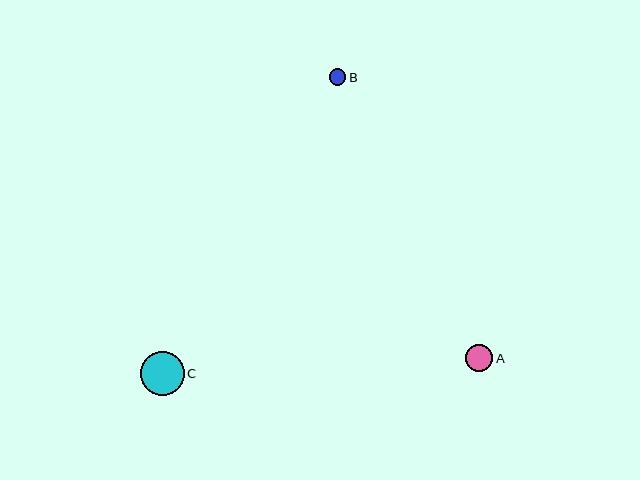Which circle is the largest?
Circle C is the largest with a size of approximately 44 pixels.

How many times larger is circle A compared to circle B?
Circle A is approximately 1.6 times the size of circle B.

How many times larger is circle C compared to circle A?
Circle C is approximately 1.6 times the size of circle A.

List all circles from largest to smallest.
From largest to smallest: C, A, B.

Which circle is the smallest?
Circle B is the smallest with a size of approximately 17 pixels.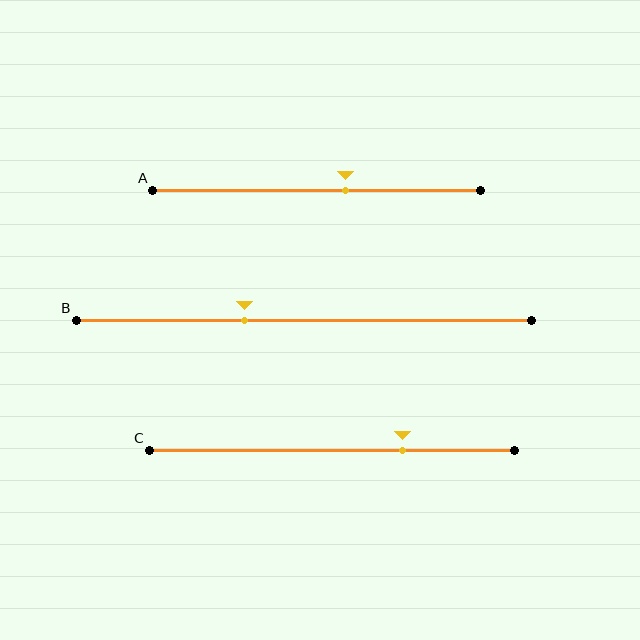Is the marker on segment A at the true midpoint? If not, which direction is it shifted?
No, the marker on segment A is shifted to the right by about 9% of the segment length.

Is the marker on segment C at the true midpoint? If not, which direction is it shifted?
No, the marker on segment C is shifted to the right by about 19% of the segment length.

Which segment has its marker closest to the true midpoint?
Segment A has its marker closest to the true midpoint.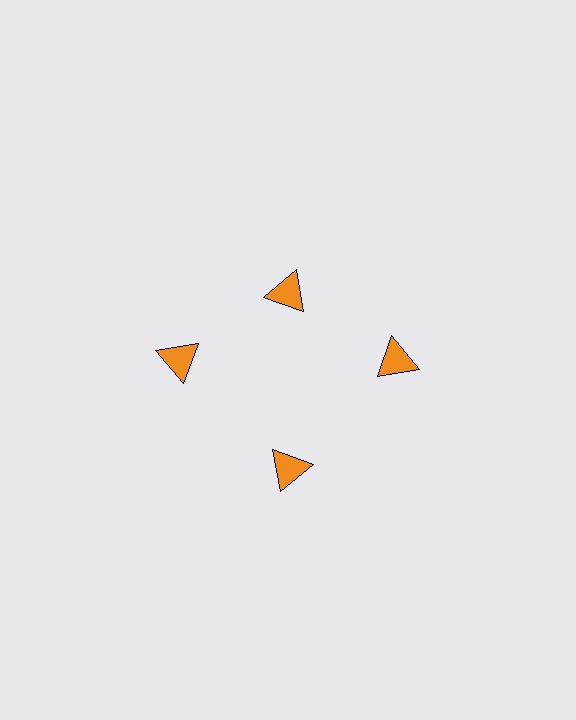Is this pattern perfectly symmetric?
No. The 4 orange triangles are arranged in a ring, but one element near the 12 o'clock position is pulled inward toward the center, breaking the 4-fold rotational symmetry.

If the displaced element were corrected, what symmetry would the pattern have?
It would have 4-fold rotational symmetry — the pattern would map onto itself every 90 degrees.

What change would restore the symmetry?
The symmetry would be restored by moving it outward, back onto the ring so that all 4 triangles sit at equal angles and equal distance from the center.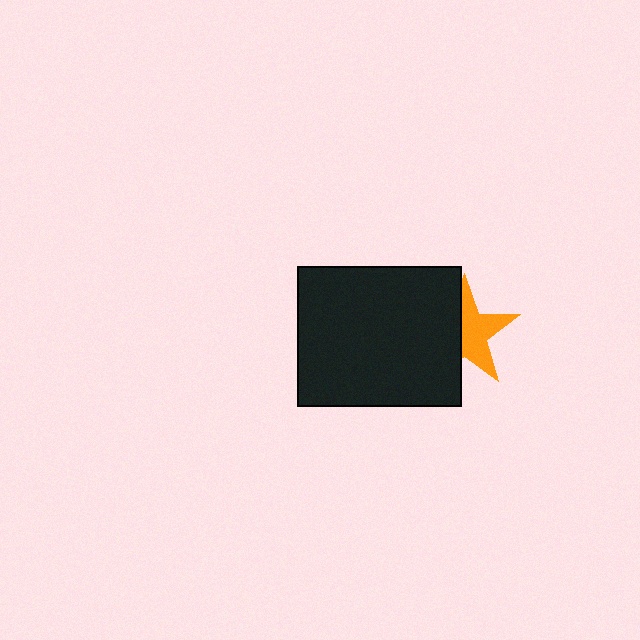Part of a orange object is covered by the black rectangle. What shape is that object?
It is a star.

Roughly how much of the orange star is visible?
About half of it is visible (roughly 55%).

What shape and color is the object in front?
The object in front is a black rectangle.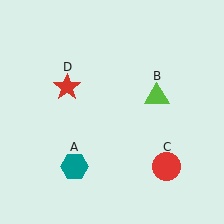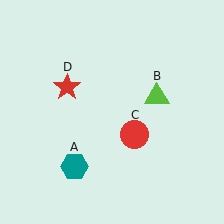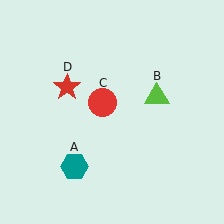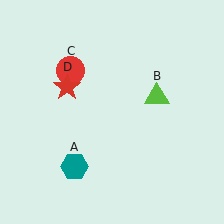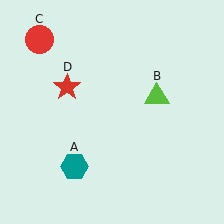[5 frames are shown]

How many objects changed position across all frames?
1 object changed position: red circle (object C).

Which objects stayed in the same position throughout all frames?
Teal hexagon (object A) and lime triangle (object B) and red star (object D) remained stationary.